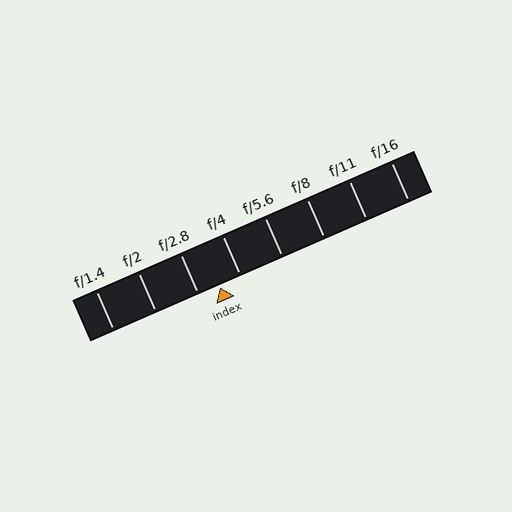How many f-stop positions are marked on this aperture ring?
There are 8 f-stop positions marked.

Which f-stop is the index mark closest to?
The index mark is closest to f/4.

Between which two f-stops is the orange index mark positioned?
The index mark is between f/2.8 and f/4.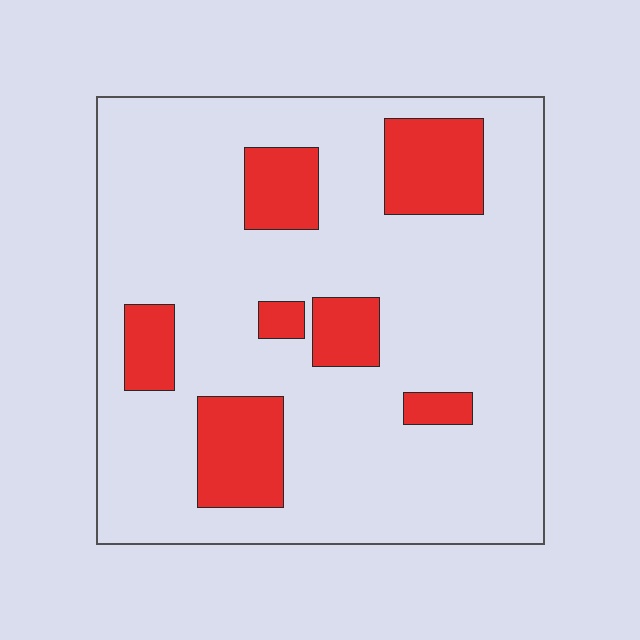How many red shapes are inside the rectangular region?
7.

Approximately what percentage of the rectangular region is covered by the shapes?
Approximately 20%.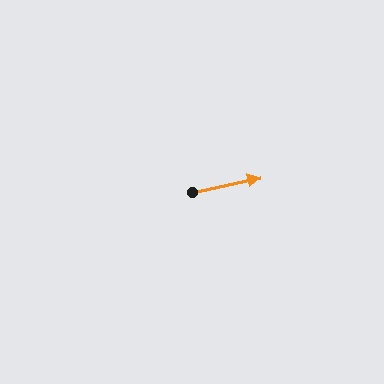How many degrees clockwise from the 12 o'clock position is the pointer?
Approximately 78 degrees.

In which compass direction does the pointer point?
East.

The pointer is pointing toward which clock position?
Roughly 3 o'clock.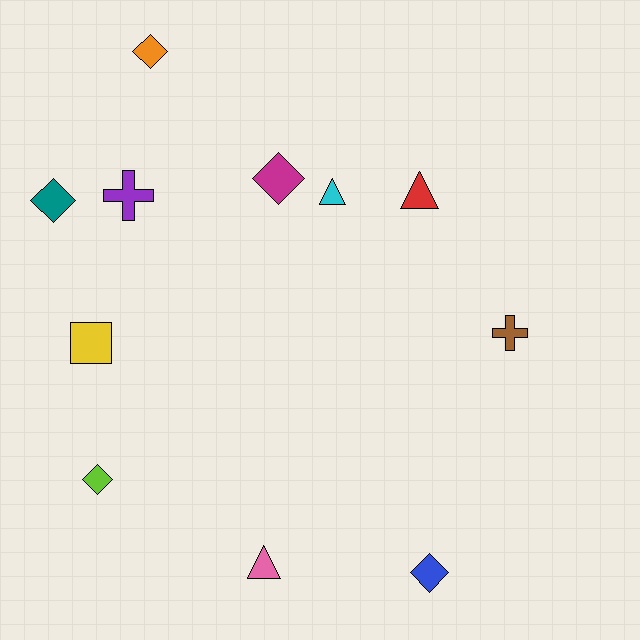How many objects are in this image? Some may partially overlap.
There are 11 objects.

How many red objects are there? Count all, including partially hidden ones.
There is 1 red object.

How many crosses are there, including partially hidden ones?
There are 2 crosses.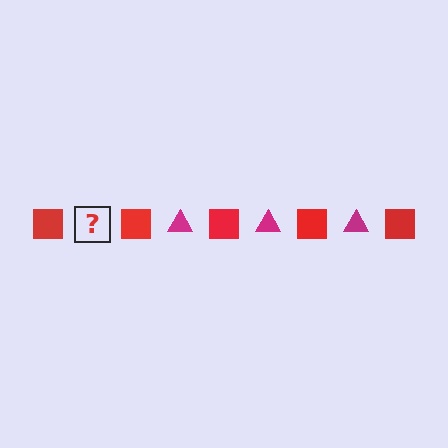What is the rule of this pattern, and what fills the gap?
The rule is that the pattern alternates between red square and magenta triangle. The gap should be filled with a magenta triangle.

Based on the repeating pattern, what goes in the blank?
The blank should be a magenta triangle.